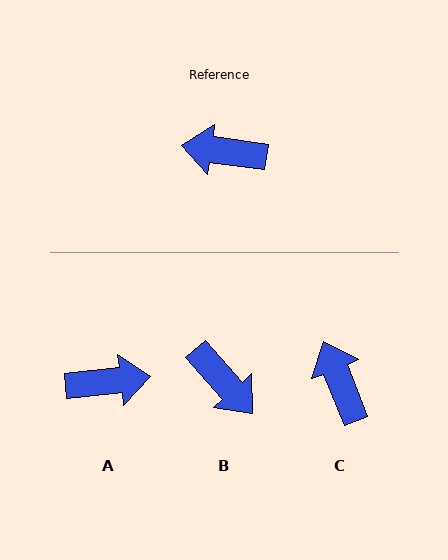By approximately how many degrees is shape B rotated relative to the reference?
Approximately 140 degrees counter-clockwise.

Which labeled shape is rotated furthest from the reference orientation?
A, about 166 degrees away.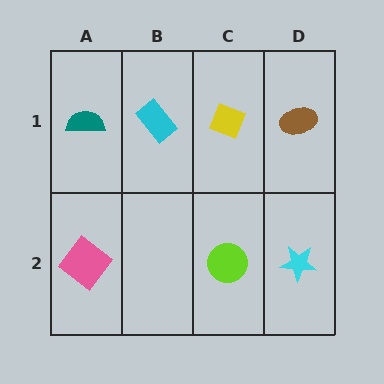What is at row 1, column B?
A cyan rectangle.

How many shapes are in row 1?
4 shapes.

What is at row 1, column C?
A yellow diamond.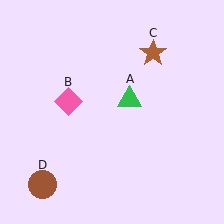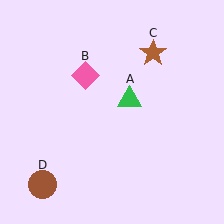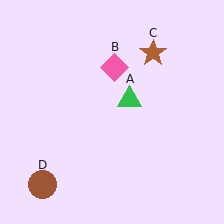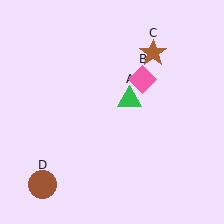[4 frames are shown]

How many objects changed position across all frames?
1 object changed position: pink diamond (object B).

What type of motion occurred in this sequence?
The pink diamond (object B) rotated clockwise around the center of the scene.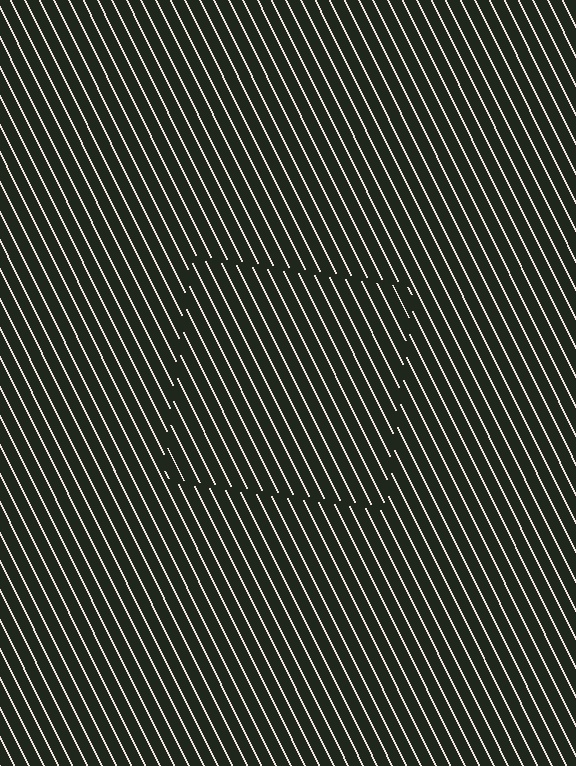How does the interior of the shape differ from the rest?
The interior of the shape contains the same grating, shifted by half a period — the contour is defined by the phase discontinuity where line-ends from the inner and outer gratings abut.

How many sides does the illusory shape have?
4 sides — the line-ends trace a square.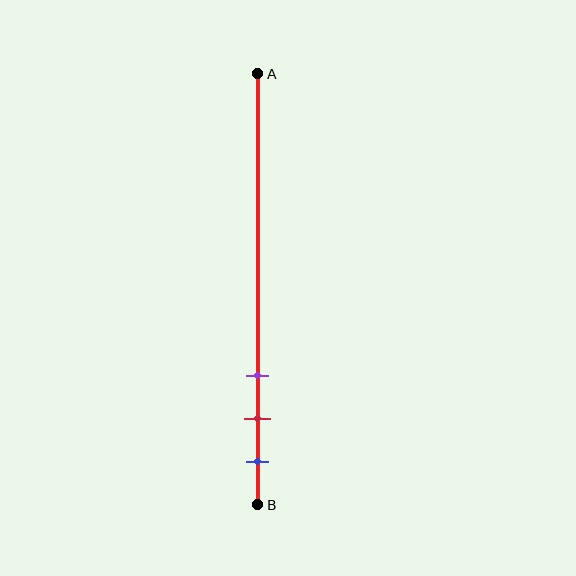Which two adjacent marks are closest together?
The red and blue marks are the closest adjacent pair.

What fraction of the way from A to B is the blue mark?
The blue mark is approximately 90% (0.9) of the way from A to B.